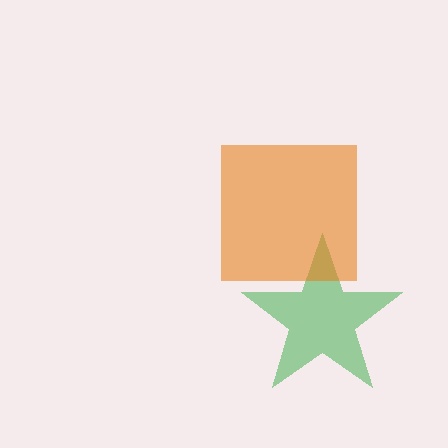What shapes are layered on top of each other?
The layered shapes are: a green star, an orange square.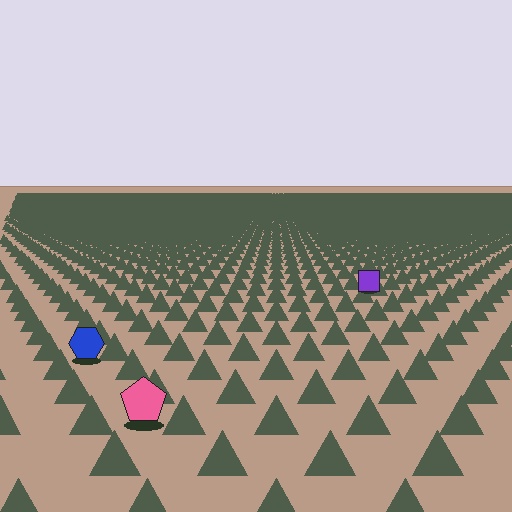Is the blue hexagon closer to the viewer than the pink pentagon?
No. The pink pentagon is closer — you can tell from the texture gradient: the ground texture is coarser near it.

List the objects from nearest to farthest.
From nearest to farthest: the pink pentagon, the blue hexagon, the purple square.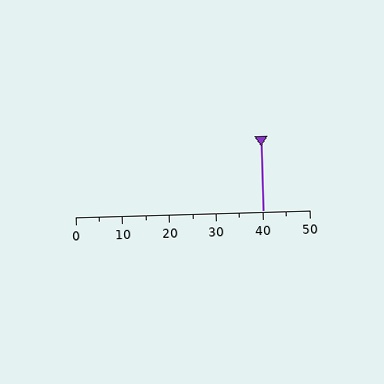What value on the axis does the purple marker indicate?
The marker indicates approximately 40.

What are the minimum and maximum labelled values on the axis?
The axis runs from 0 to 50.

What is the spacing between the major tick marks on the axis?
The major ticks are spaced 10 apart.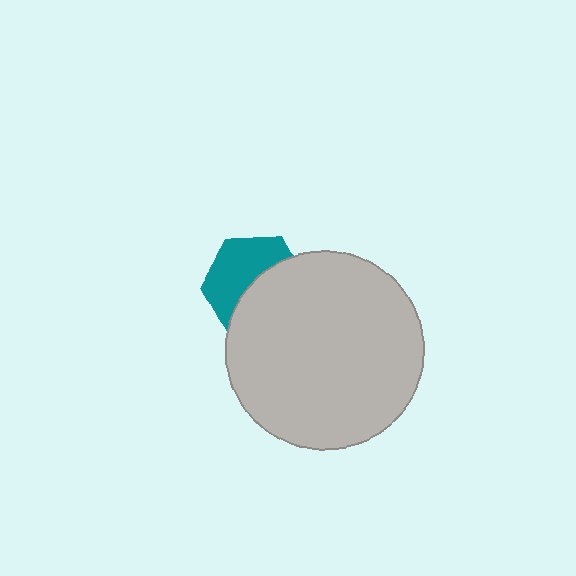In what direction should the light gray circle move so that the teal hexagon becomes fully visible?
The light gray circle should move toward the lower-right. That is the shortest direction to clear the overlap and leave the teal hexagon fully visible.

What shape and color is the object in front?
The object in front is a light gray circle.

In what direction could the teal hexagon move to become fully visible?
The teal hexagon could move toward the upper-left. That would shift it out from behind the light gray circle entirely.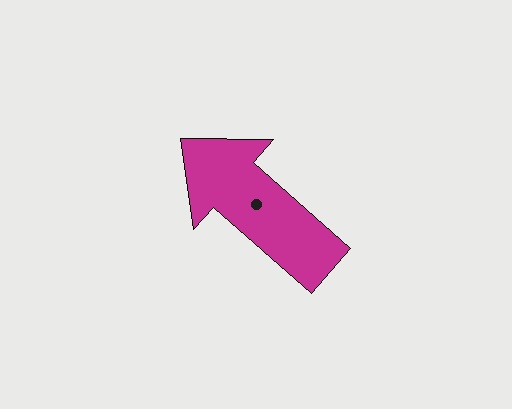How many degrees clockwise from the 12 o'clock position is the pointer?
Approximately 312 degrees.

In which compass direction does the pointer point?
Northwest.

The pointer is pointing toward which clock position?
Roughly 10 o'clock.